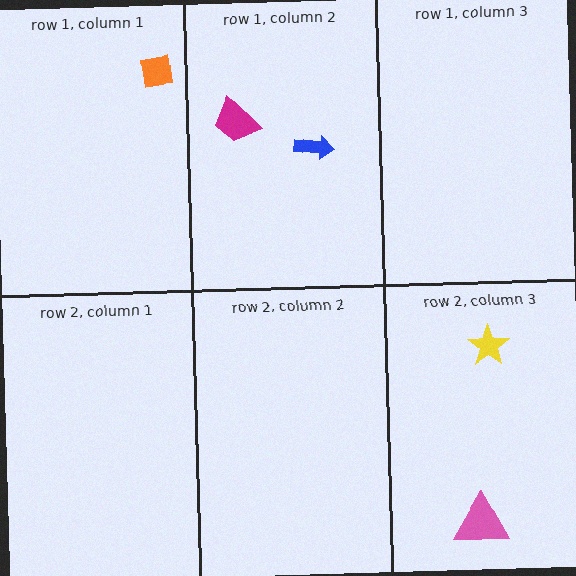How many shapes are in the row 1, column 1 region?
1.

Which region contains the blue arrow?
The row 1, column 2 region.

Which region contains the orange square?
The row 1, column 1 region.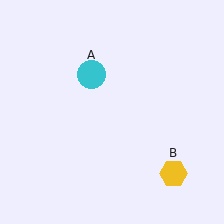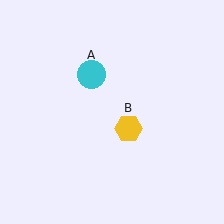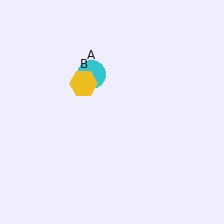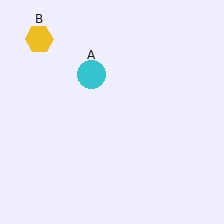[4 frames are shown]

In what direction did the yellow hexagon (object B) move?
The yellow hexagon (object B) moved up and to the left.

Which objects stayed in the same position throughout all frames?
Cyan circle (object A) remained stationary.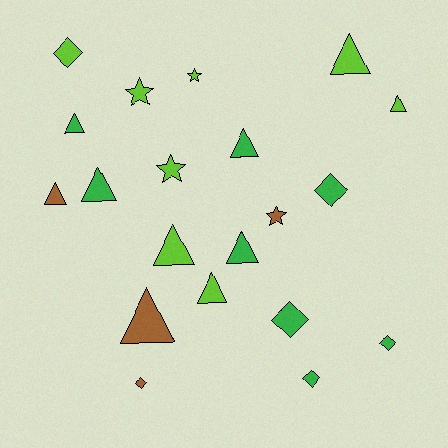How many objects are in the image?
There are 20 objects.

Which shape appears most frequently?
Triangle, with 10 objects.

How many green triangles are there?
There are 4 green triangles.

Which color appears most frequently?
Lime, with 8 objects.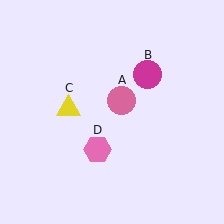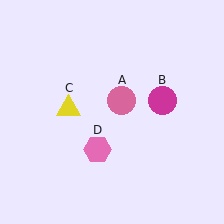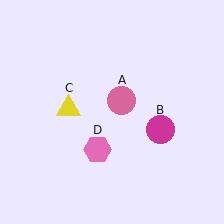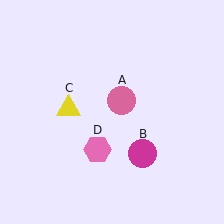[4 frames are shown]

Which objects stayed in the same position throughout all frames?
Pink circle (object A) and yellow triangle (object C) and pink hexagon (object D) remained stationary.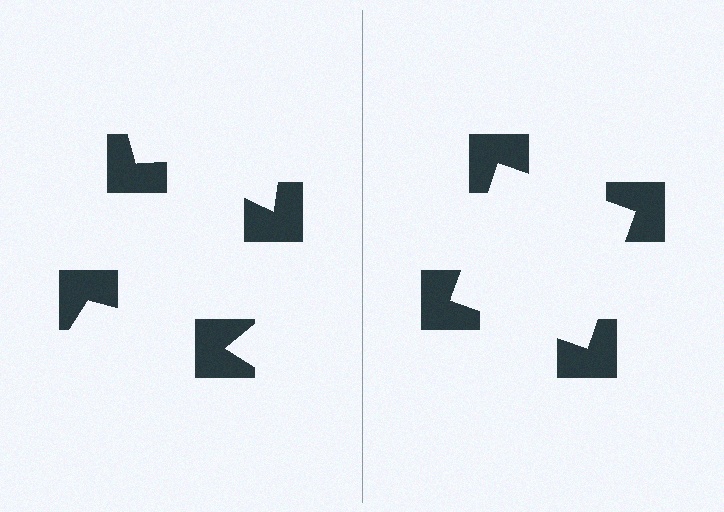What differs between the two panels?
The notched squares are positioned identically on both sides; only the wedge orientations differ. On the right they align to a square; on the left they are misaligned.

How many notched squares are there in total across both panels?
8 — 4 on each side.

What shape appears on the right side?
An illusory square.